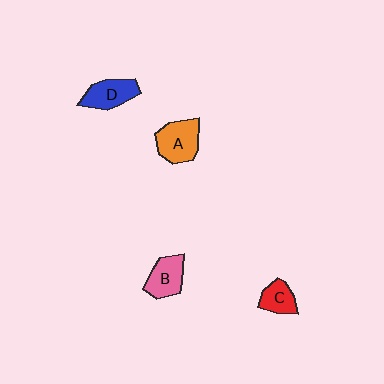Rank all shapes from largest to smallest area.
From largest to smallest: A (orange), D (blue), B (pink), C (red).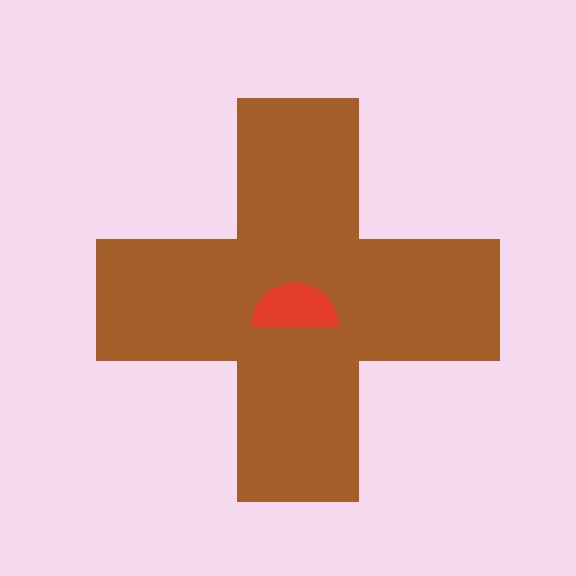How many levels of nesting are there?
2.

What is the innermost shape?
The red semicircle.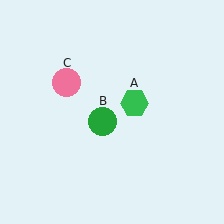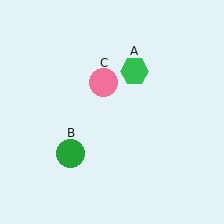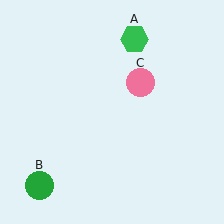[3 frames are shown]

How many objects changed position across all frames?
3 objects changed position: green hexagon (object A), green circle (object B), pink circle (object C).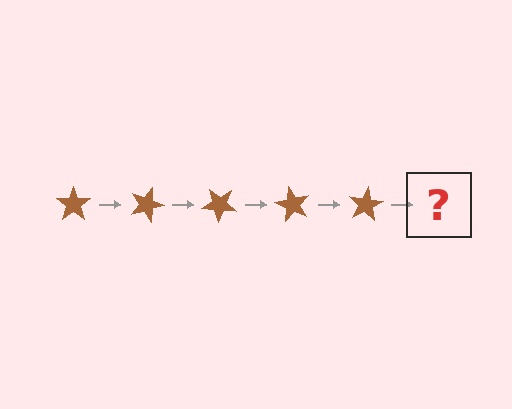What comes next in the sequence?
The next element should be a brown star rotated 100 degrees.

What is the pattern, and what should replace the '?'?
The pattern is that the star rotates 20 degrees each step. The '?' should be a brown star rotated 100 degrees.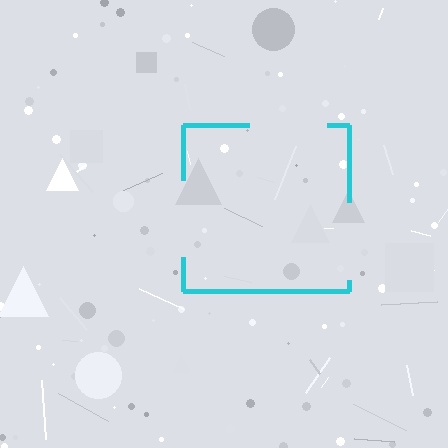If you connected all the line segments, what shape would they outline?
They would outline a square.